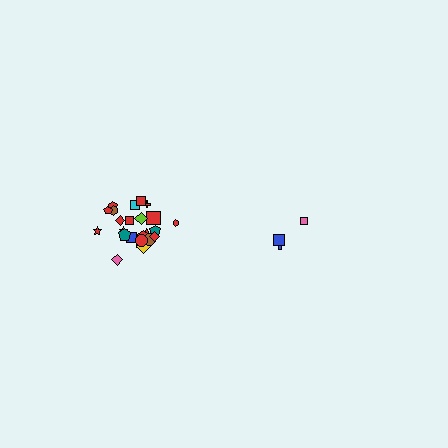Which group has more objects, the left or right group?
The left group.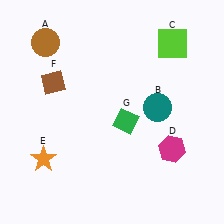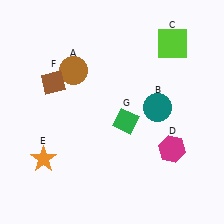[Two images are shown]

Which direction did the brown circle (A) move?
The brown circle (A) moved down.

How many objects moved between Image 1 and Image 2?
1 object moved between the two images.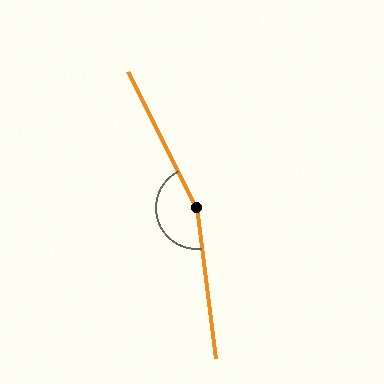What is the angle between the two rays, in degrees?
Approximately 160 degrees.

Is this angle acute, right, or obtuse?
It is obtuse.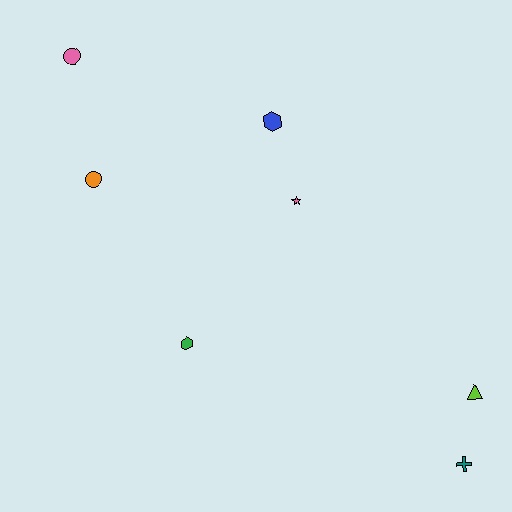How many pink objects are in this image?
There are 2 pink objects.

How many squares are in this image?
There are no squares.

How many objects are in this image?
There are 7 objects.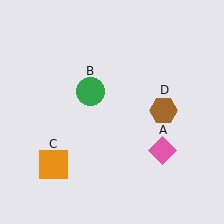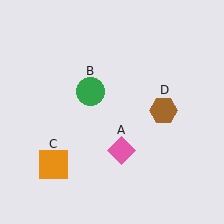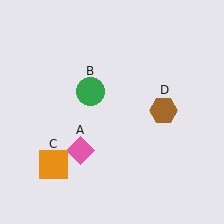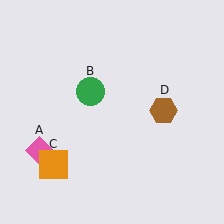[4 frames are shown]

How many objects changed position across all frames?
1 object changed position: pink diamond (object A).